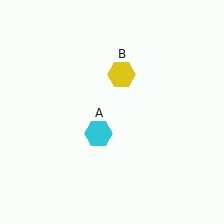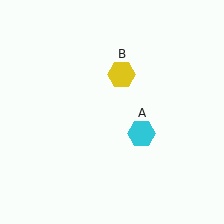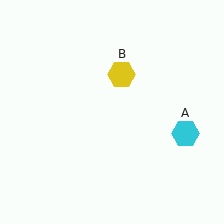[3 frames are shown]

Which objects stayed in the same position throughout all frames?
Yellow hexagon (object B) remained stationary.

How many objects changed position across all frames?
1 object changed position: cyan hexagon (object A).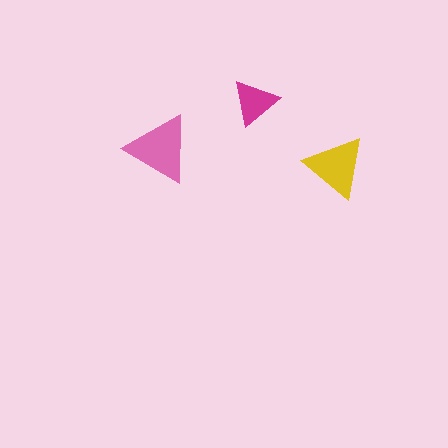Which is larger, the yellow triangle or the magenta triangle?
The yellow one.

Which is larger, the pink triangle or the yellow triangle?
The pink one.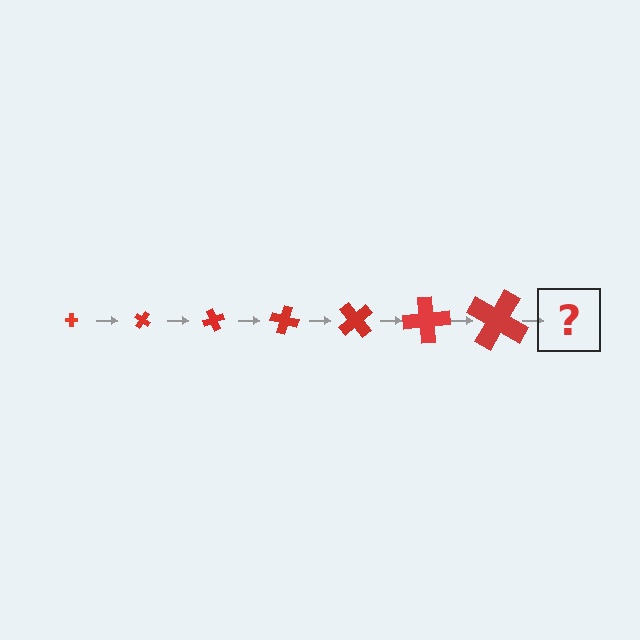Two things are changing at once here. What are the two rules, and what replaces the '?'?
The two rules are that the cross grows larger each step and it rotates 35 degrees each step. The '?' should be a cross, larger than the previous one and rotated 245 degrees from the start.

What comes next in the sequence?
The next element should be a cross, larger than the previous one and rotated 245 degrees from the start.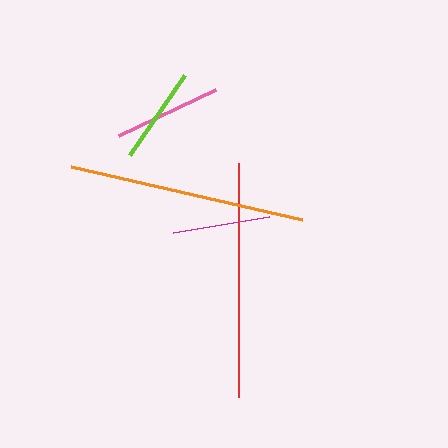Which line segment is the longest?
The orange line is the longest at approximately 237 pixels.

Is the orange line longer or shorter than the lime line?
The orange line is longer than the lime line.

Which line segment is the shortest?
The lime line is the shortest at approximately 97 pixels.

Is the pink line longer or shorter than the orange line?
The orange line is longer than the pink line.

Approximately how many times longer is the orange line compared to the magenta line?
The orange line is approximately 2.4 times the length of the magenta line.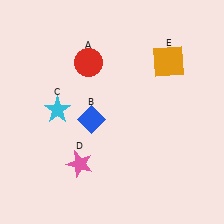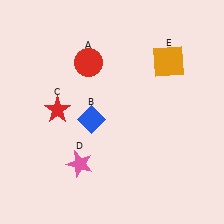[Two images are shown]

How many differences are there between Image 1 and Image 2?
There is 1 difference between the two images.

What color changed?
The star (C) changed from cyan in Image 1 to red in Image 2.